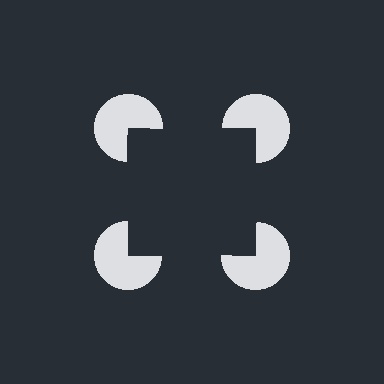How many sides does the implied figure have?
4 sides.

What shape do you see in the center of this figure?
An illusory square — its edges are inferred from the aligned wedge cuts in the pac-man discs, not physically drawn.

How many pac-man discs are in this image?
There are 4 — one at each vertex of the illusory square.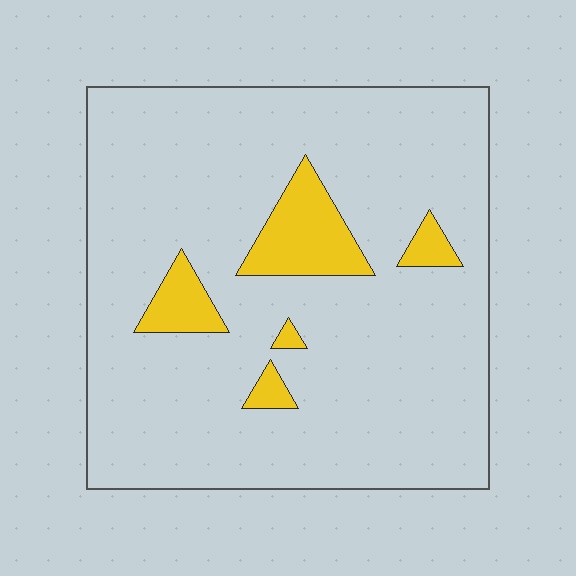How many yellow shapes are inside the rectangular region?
5.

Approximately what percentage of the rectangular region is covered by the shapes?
Approximately 10%.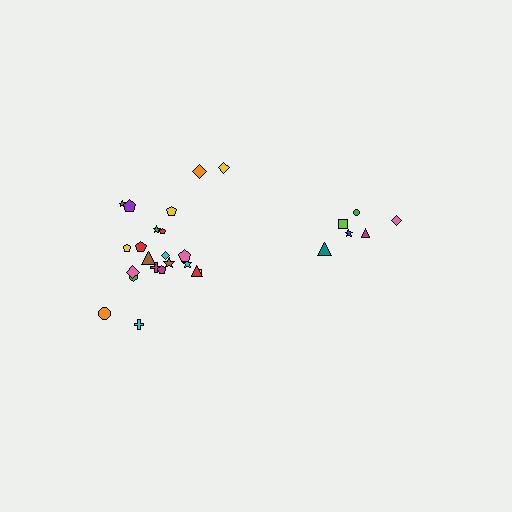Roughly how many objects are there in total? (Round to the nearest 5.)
Roughly 30 objects in total.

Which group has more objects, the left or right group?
The left group.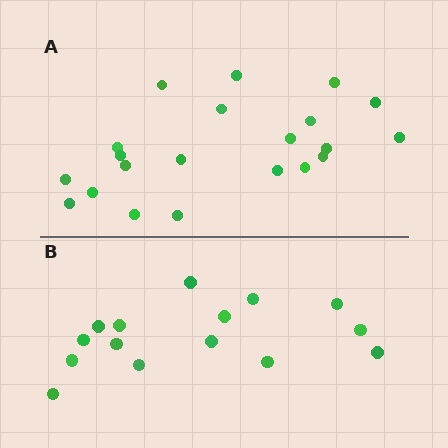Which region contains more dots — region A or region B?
Region A (the top region) has more dots.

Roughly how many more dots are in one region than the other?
Region A has about 6 more dots than region B.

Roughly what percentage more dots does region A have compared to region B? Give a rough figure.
About 40% more.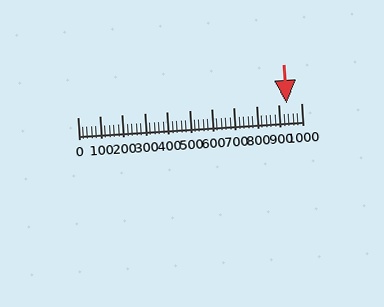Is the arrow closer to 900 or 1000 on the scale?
The arrow is closer to 900.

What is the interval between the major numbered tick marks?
The major tick marks are spaced 100 units apart.